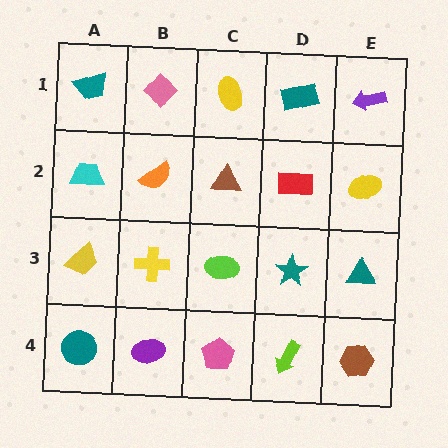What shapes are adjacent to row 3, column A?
A cyan trapezoid (row 2, column A), a teal circle (row 4, column A), a yellow cross (row 3, column B).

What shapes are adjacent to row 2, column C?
A yellow ellipse (row 1, column C), a lime ellipse (row 3, column C), an orange semicircle (row 2, column B), a red rectangle (row 2, column D).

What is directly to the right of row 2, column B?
A brown triangle.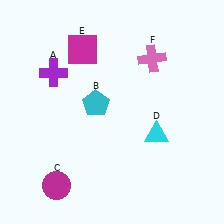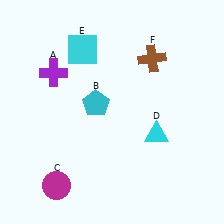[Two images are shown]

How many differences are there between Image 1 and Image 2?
There are 2 differences between the two images.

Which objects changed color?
E changed from magenta to cyan. F changed from pink to brown.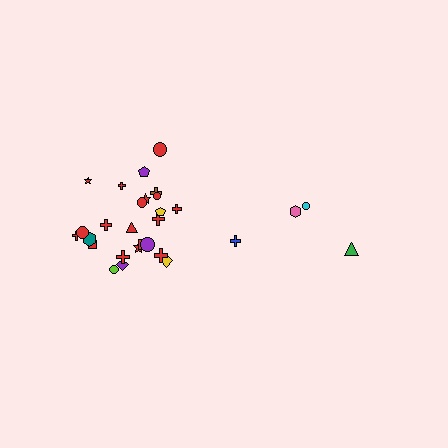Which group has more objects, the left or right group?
The left group.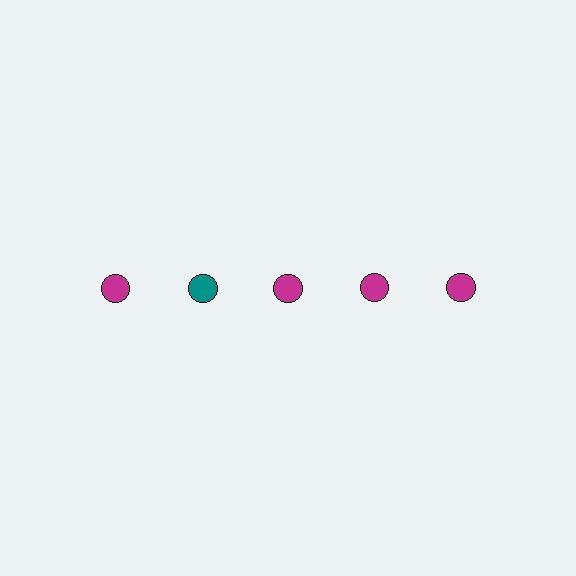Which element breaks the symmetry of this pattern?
The teal circle in the top row, second from left column breaks the symmetry. All other shapes are magenta circles.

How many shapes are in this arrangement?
There are 5 shapes arranged in a grid pattern.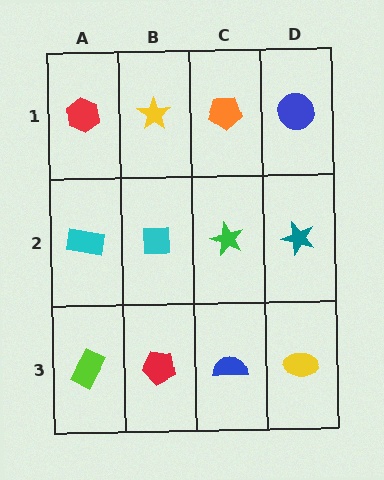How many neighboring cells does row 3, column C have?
3.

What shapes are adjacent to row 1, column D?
A teal star (row 2, column D), an orange pentagon (row 1, column C).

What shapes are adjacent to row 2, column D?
A blue circle (row 1, column D), a yellow ellipse (row 3, column D), a green star (row 2, column C).